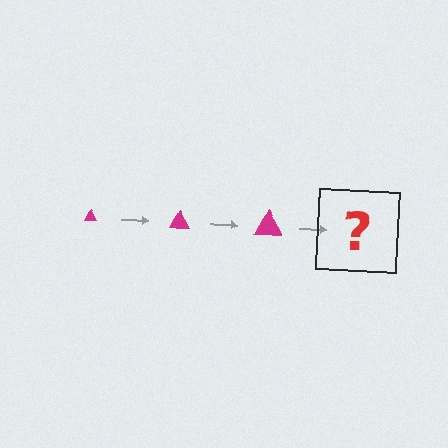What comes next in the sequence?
The next element should be a magenta triangle, larger than the previous one.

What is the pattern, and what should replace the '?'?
The pattern is that the triangle gets progressively larger each step. The '?' should be a magenta triangle, larger than the previous one.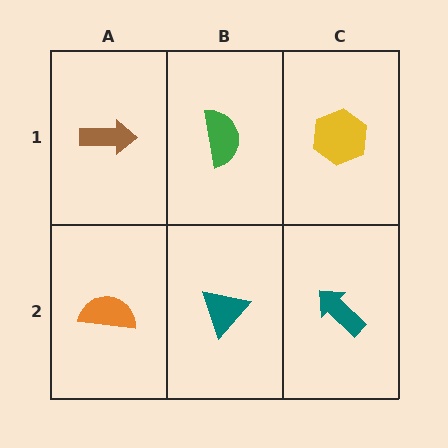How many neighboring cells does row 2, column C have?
2.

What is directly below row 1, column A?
An orange semicircle.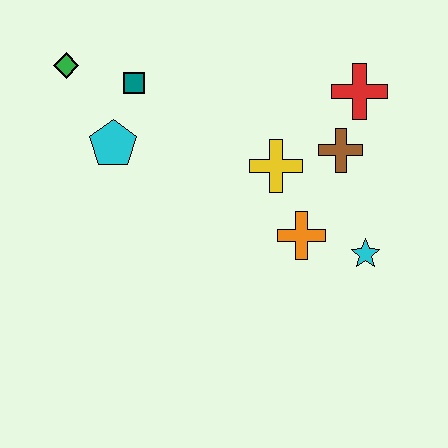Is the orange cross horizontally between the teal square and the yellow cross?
No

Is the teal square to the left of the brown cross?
Yes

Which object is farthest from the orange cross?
The green diamond is farthest from the orange cross.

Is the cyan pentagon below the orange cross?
No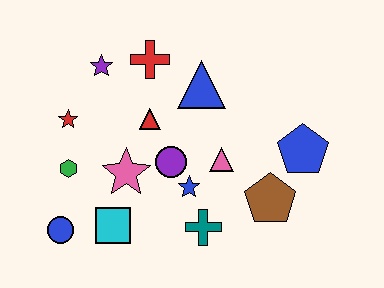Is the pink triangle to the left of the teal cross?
No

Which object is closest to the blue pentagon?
The brown pentagon is closest to the blue pentagon.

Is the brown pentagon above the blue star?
No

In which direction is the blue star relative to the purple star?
The blue star is below the purple star.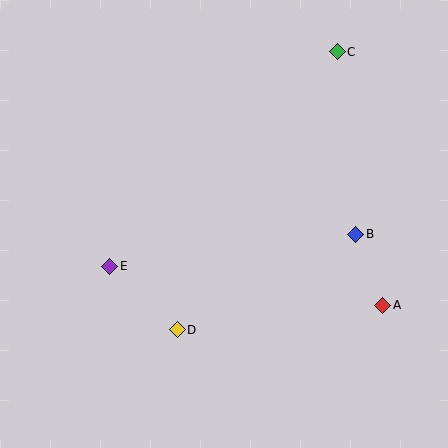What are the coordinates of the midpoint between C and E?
The midpoint between C and E is at (224, 159).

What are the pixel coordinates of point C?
Point C is at (337, 52).